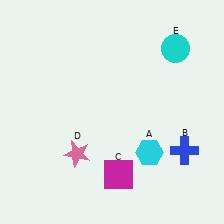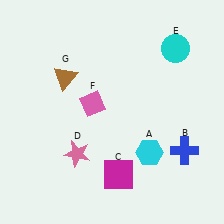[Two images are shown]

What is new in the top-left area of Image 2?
A brown triangle (G) was added in the top-left area of Image 2.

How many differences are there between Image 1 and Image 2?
There are 2 differences between the two images.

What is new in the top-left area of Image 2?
A pink diamond (F) was added in the top-left area of Image 2.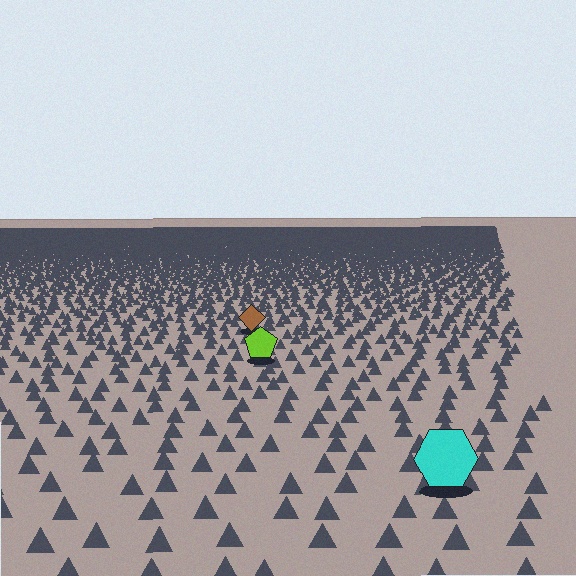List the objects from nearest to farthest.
From nearest to farthest: the cyan hexagon, the lime pentagon, the brown diamond.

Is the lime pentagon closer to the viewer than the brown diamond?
Yes. The lime pentagon is closer — you can tell from the texture gradient: the ground texture is coarser near it.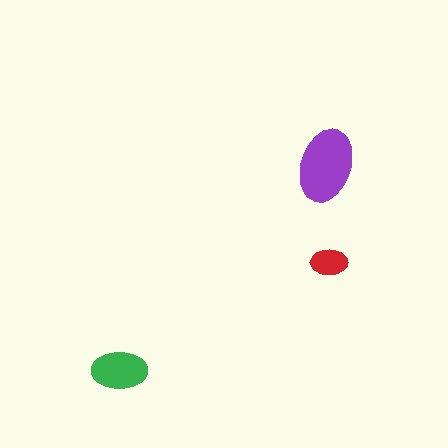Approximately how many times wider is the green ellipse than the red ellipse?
About 1.5 times wider.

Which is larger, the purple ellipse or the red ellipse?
The purple one.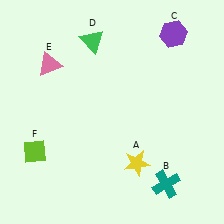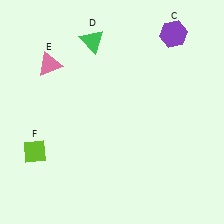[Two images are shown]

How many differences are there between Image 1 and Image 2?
There are 2 differences between the two images.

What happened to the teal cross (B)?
The teal cross (B) was removed in Image 2. It was in the bottom-right area of Image 1.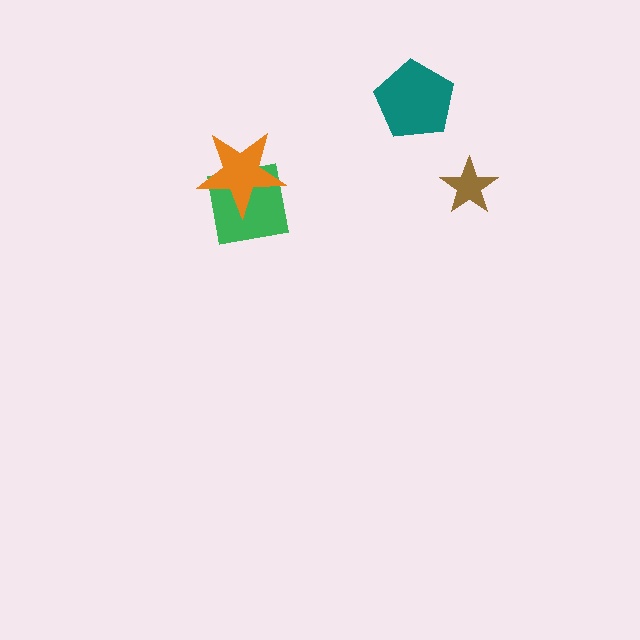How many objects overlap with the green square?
1 object overlaps with the green square.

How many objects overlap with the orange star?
1 object overlaps with the orange star.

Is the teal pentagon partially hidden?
No, no other shape covers it.